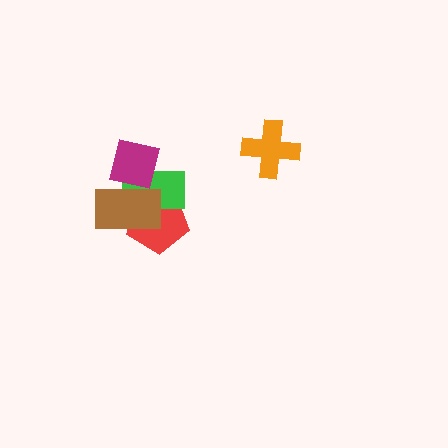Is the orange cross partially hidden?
No, no other shape covers it.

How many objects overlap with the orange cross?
0 objects overlap with the orange cross.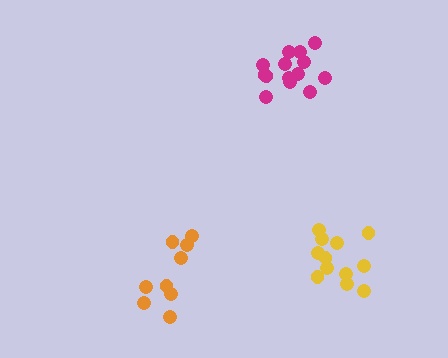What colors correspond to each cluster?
The clusters are colored: yellow, magenta, orange.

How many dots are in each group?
Group 1: 12 dots, Group 2: 14 dots, Group 3: 9 dots (35 total).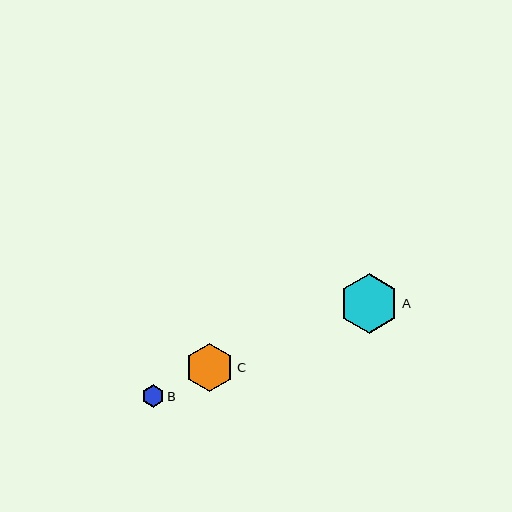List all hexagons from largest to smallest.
From largest to smallest: A, C, B.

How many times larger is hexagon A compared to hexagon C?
Hexagon A is approximately 1.2 times the size of hexagon C.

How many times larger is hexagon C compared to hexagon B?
Hexagon C is approximately 2.2 times the size of hexagon B.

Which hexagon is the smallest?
Hexagon B is the smallest with a size of approximately 23 pixels.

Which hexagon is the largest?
Hexagon A is the largest with a size of approximately 59 pixels.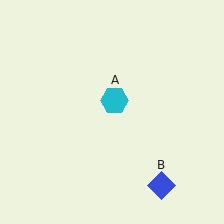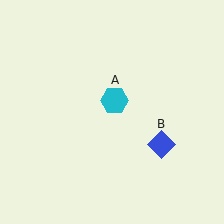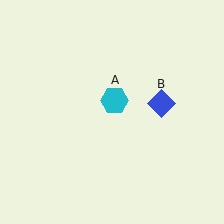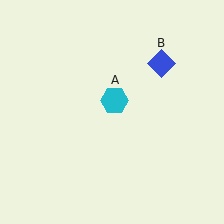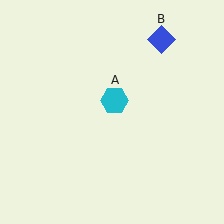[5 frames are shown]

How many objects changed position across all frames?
1 object changed position: blue diamond (object B).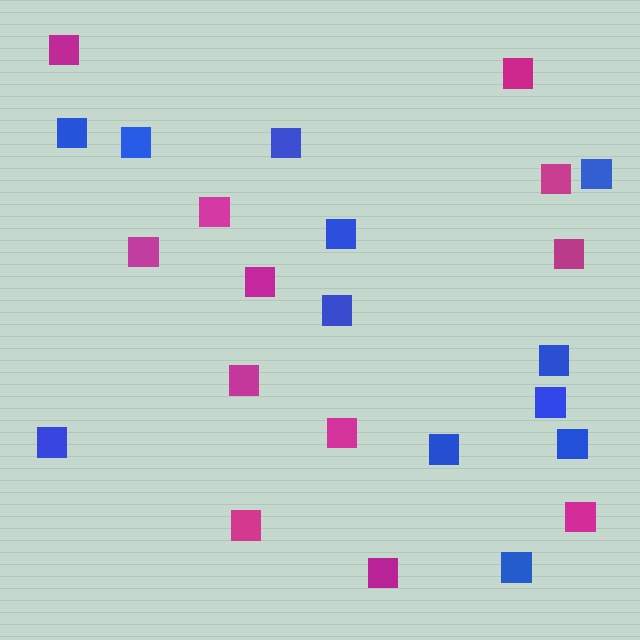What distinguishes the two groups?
There are 2 groups: one group of magenta squares (12) and one group of blue squares (12).